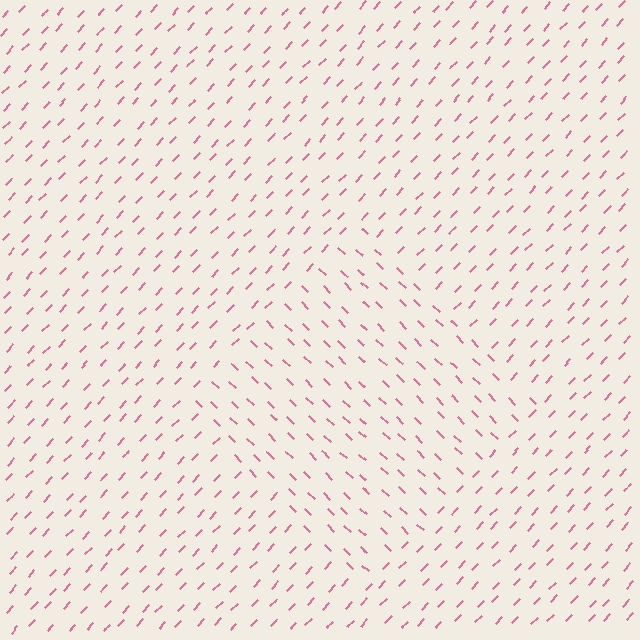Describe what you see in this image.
The image is filled with small pink line segments. A diamond region in the image has lines oriented differently from the surrounding lines, creating a visible texture boundary.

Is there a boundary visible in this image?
Yes, there is a texture boundary formed by a change in line orientation.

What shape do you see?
I see a diamond.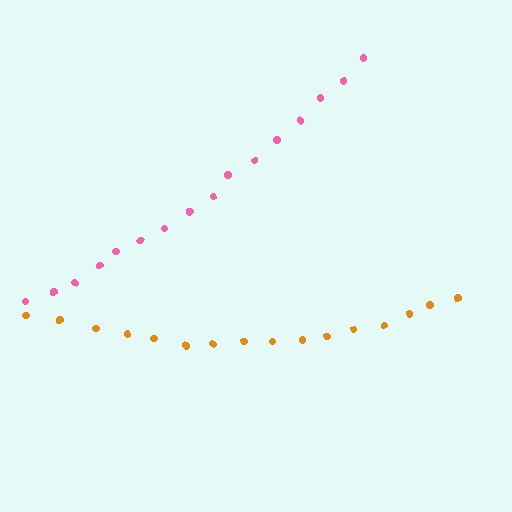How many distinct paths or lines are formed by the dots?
There are 2 distinct paths.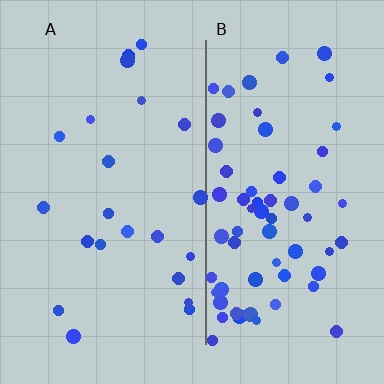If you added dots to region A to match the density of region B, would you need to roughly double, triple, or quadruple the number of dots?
Approximately triple.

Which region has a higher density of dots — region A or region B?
B (the right).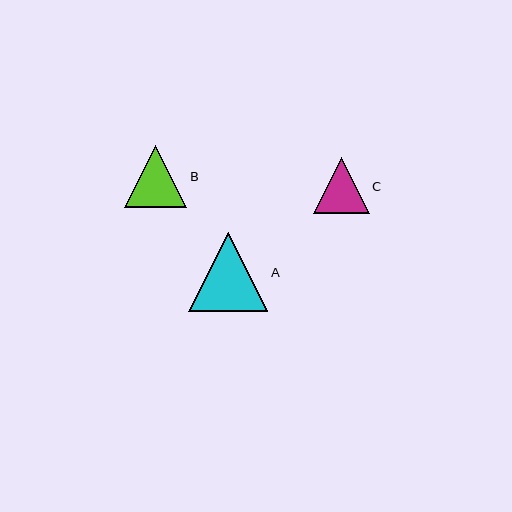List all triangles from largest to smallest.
From largest to smallest: A, B, C.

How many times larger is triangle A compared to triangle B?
Triangle A is approximately 1.3 times the size of triangle B.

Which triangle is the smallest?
Triangle C is the smallest with a size of approximately 55 pixels.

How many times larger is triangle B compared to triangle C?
Triangle B is approximately 1.1 times the size of triangle C.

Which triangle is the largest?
Triangle A is the largest with a size of approximately 79 pixels.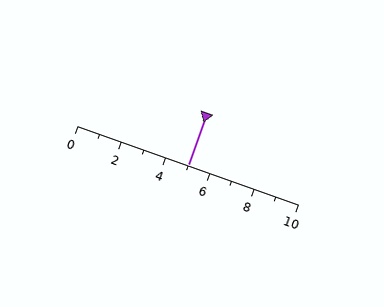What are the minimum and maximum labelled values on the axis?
The axis runs from 0 to 10.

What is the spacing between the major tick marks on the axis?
The major ticks are spaced 2 apart.